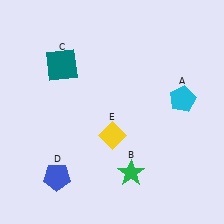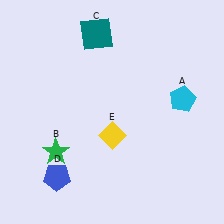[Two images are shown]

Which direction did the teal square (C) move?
The teal square (C) moved right.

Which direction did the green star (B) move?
The green star (B) moved left.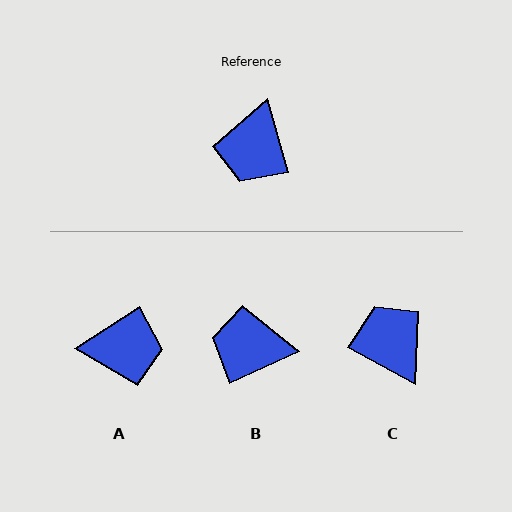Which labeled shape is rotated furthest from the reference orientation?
C, about 134 degrees away.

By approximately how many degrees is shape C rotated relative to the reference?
Approximately 134 degrees clockwise.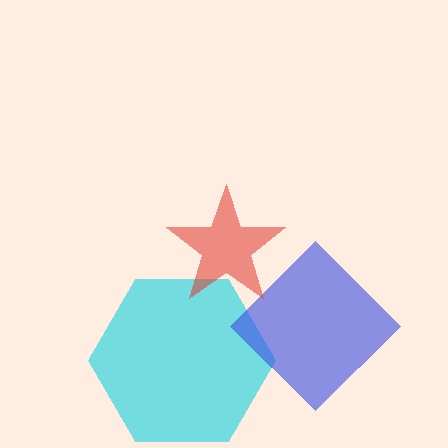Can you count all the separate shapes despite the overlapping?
Yes, there are 3 separate shapes.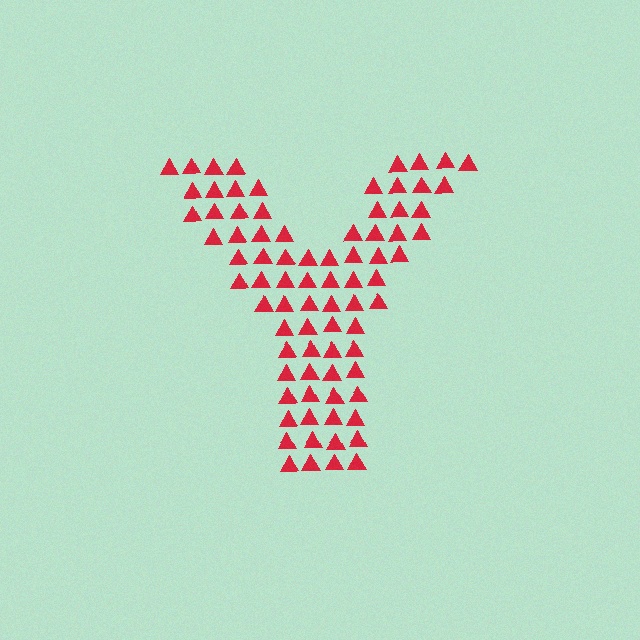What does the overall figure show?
The overall figure shows the letter Y.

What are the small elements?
The small elements are triangles.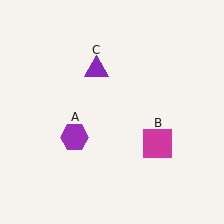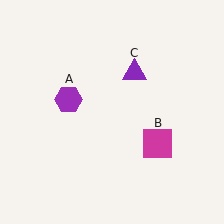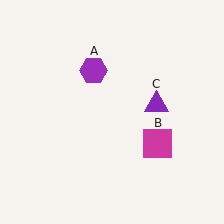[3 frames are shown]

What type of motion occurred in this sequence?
The purple hexagon (object A), purple triangle (object C) rotated clockwise around the center of the scene.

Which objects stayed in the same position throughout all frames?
Magenta square (object B) remained stationary.